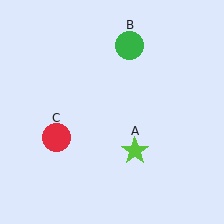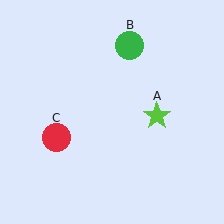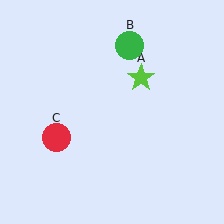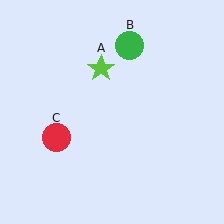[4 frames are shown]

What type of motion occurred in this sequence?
The lime star (object A) rotated counterclockwise around the center of the scene.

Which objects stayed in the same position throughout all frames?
Green circle (object B) and red circle (object C) remained stationary.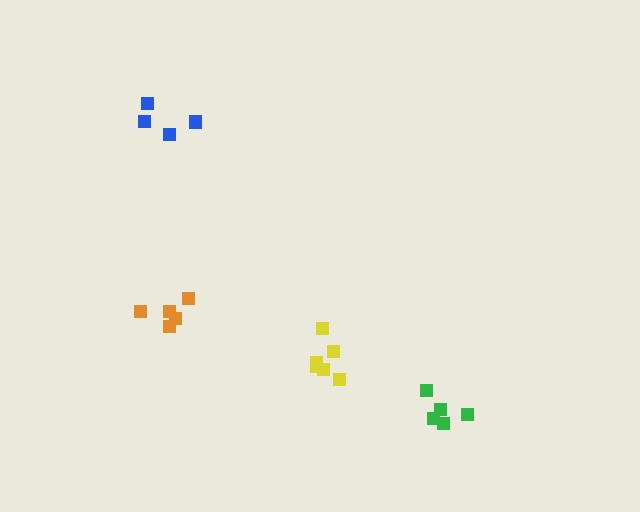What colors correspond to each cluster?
The clusters are colored: orange, green, blue, yellow.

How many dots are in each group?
Group 1: 5 dots, Group 2: 5 dots, Group 3: 6 dots, Group 4: 6 dots (22 total).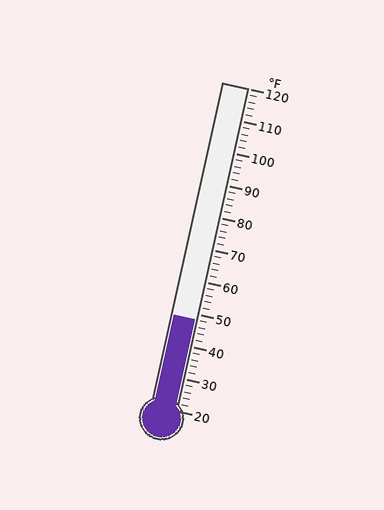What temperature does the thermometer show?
The thermometer shows approximately 48°F.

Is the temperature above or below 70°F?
The temperature is below 70°F.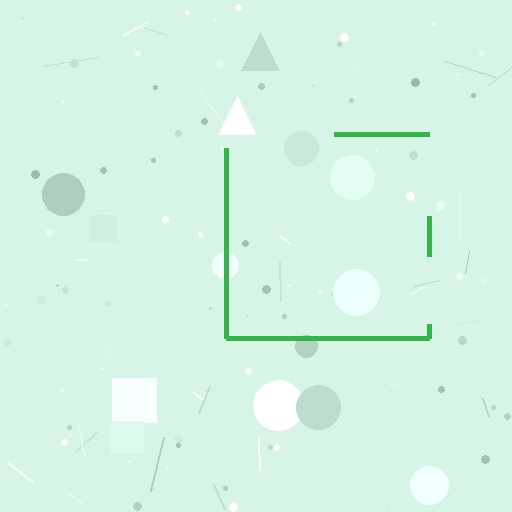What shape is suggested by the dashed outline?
The dashed outline suggests a square.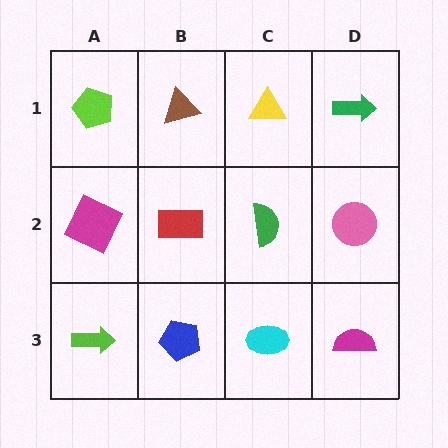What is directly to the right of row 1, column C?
A green arrow.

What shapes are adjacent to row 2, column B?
A brown triangle (row 1, column B), a blue pentagon (row 3, column B), a magenta square (row 2, column A), a green semicircle (row 2, column C).